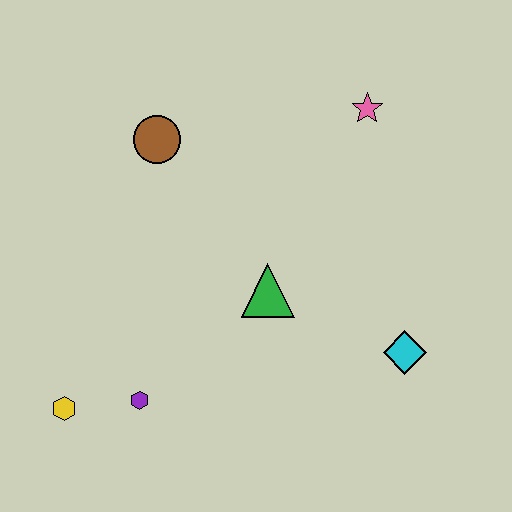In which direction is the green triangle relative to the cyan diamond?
The green triangle is to the left of the cyan diamond.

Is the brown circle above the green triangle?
Yes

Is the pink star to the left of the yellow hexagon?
No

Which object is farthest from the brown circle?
The cyan diamond is farthest from the brown circle.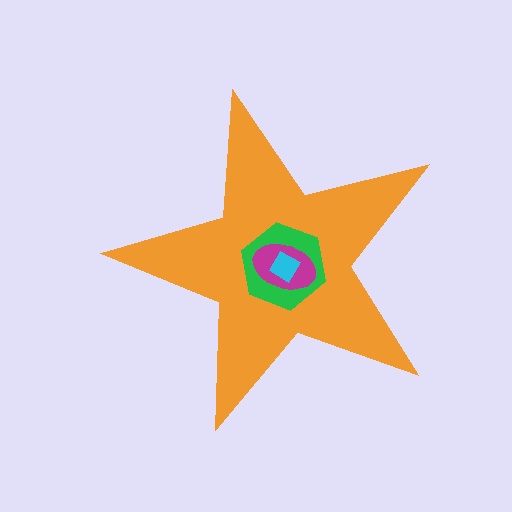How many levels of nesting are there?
4.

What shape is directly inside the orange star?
The green hexagon.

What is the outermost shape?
The orange star.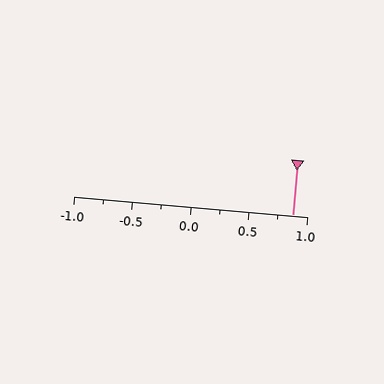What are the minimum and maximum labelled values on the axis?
The axis runs from -1.0 to 1.0.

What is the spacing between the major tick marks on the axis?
The major ticks are spaced 0.5 apart.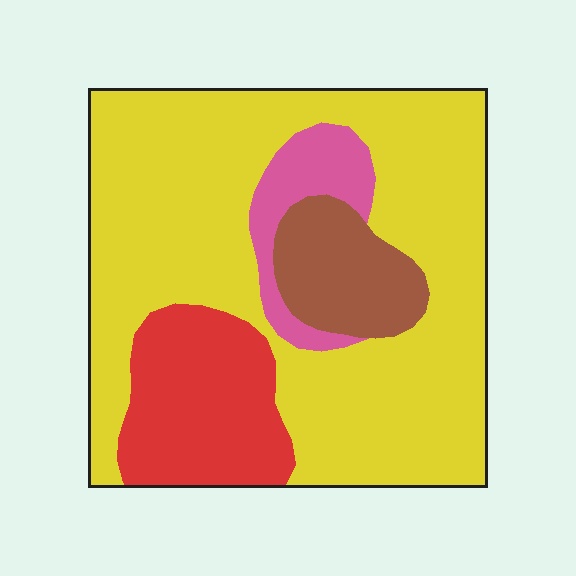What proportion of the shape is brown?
Brown covers 10% of the shape.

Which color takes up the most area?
Yellow, at roughly 65%.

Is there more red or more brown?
Red.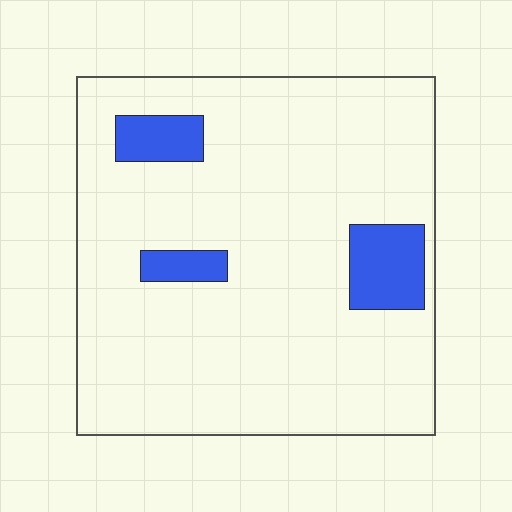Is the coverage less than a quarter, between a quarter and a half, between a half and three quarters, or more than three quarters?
Less than a quarter.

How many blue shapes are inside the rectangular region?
3.